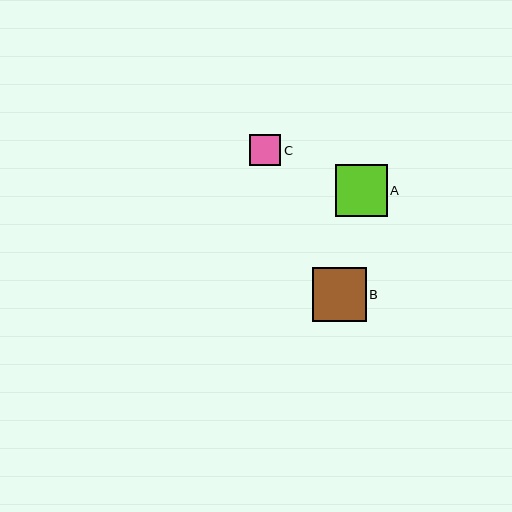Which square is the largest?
Square B is the largest with a size of approximately 54 pixels.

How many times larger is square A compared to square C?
Square A is approximately 1.6 times the size of square C.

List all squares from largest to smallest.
From largest to smallest: B, A, C.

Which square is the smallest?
Square C is the smallest with a size of approximately 32 pixels.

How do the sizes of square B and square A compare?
Square B and square A are approximately the same size.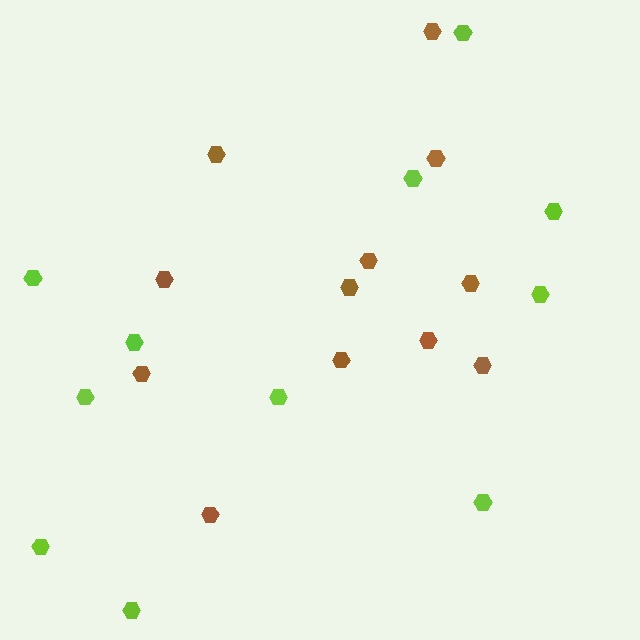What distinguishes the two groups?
There are 2 groups: one group of lime hexagons (11) and one group of brown hexagons (12).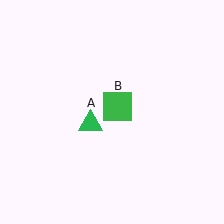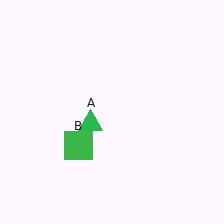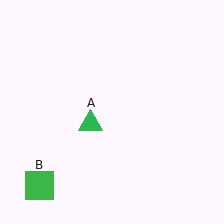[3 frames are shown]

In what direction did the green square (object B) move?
The green square (object B) moved down and to the left.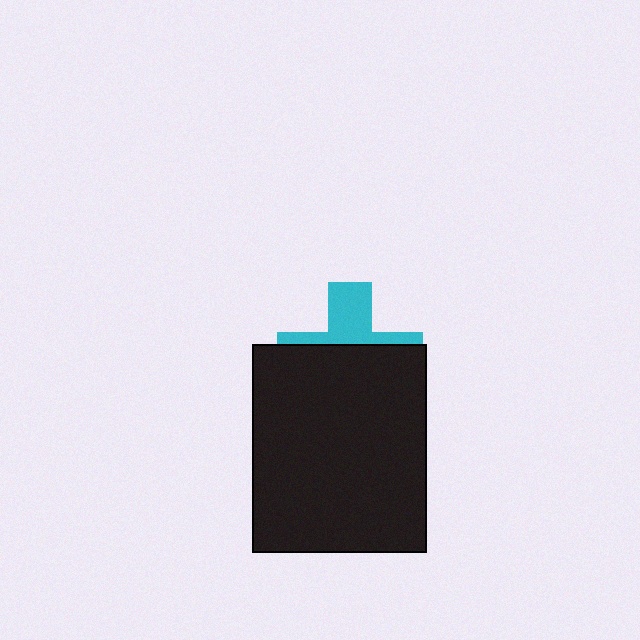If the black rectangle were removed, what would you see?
You would see the complete cyan cross.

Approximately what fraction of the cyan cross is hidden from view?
Roughly 64% of the cyan cross is hidden behind the black rectangle.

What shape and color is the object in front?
The object in front is a black rectangle.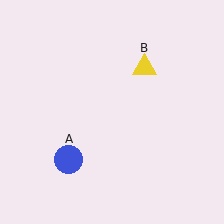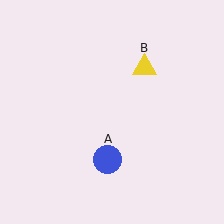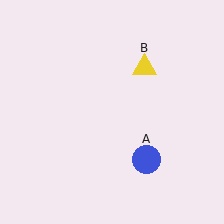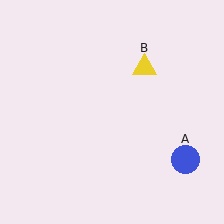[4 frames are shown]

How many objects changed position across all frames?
1 object changed position: blue circle (object A).